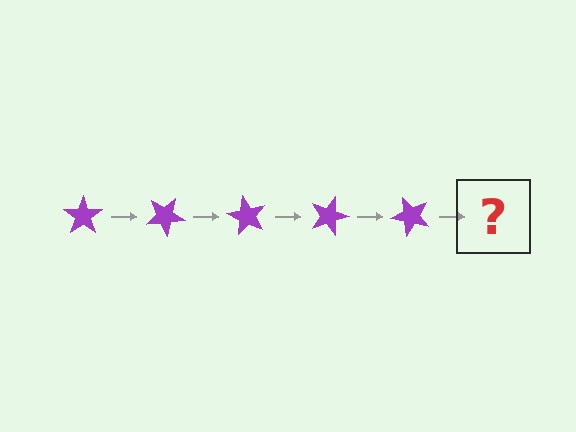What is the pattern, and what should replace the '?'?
The pattern is that the star rotates 30 degrees each step. The '?' should be a purple star rotated 150 degrees.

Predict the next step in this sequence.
The next step is a purple star rotated 150 degrees.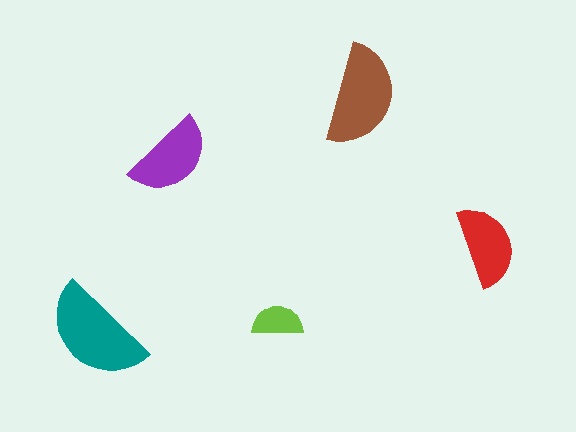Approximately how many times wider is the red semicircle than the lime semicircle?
About 1.5 times wider.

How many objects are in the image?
There are 5 objects in the image.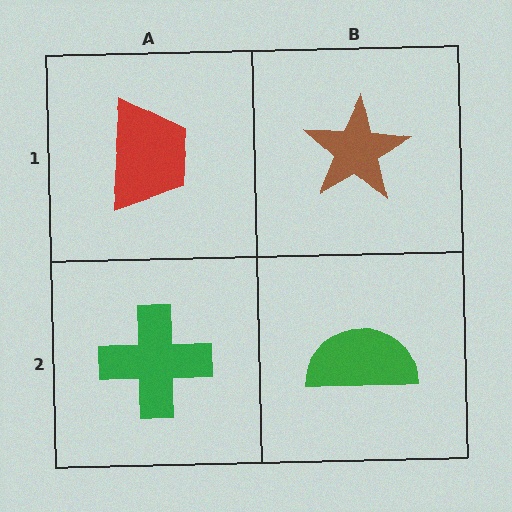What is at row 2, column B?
A green semicircle.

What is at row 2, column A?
A green cross.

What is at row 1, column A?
A red trapezoid.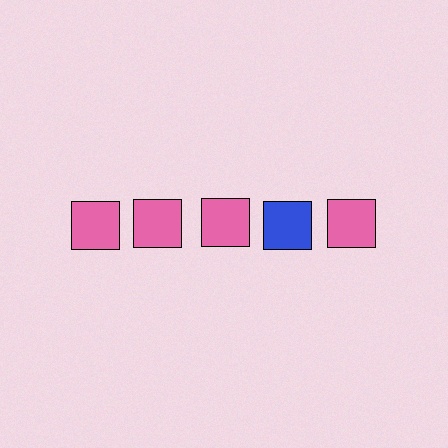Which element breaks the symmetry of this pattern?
The blue square in the top row, second from right column breaks the symmetry. All other shapes are pink squares.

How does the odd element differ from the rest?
It has a different color: blue instead of pink.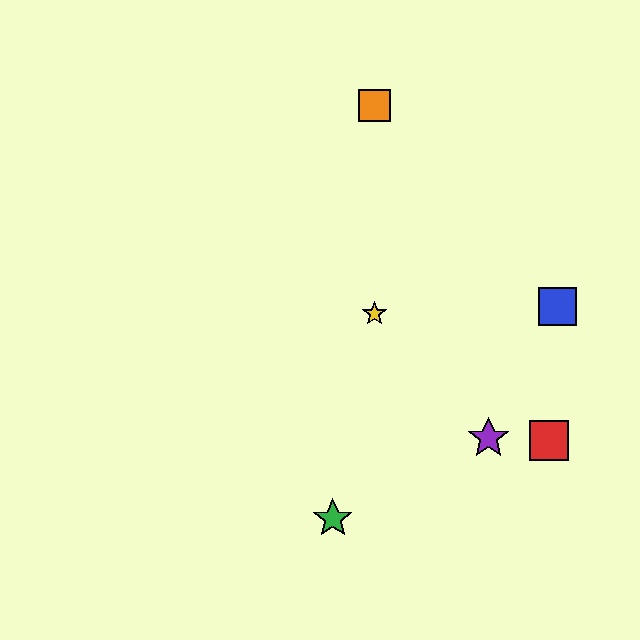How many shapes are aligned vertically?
2 shapes (the yellow star, the orange square) are aligned vertically.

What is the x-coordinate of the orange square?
The orange square is at x≈374.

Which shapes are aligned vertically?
The yellow star, the orange square are aligned vertically.